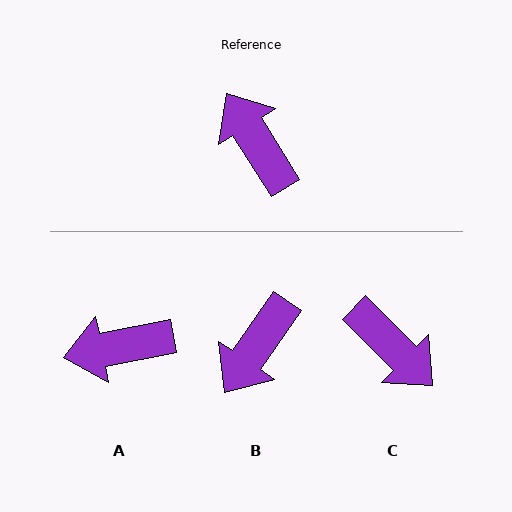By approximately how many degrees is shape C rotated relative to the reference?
Approximately 167 degrees clockwise.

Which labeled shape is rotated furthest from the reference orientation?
C, about 167 degrees away.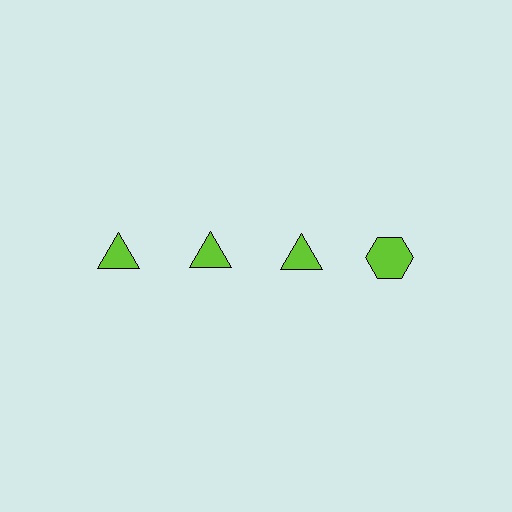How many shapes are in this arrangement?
There are 4 shapes arranged in a grid pattern.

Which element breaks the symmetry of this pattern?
The lime hexagon in the top row, second from right column breaks the symmetry. All other shapes are lime triangles.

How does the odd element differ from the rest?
It has a different shape: hexagon instead of triangle.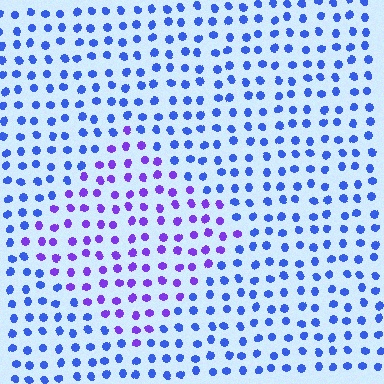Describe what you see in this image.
The image is filled with small blue elements in a uniform arrangement. A diamond-shaped region is visible where the elements are tinted to a slightly different hue, forming a subtle color boundary.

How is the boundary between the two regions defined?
The boundary is defined purely by a slight shift in hue (about 40 degrees). Spacing, size, and orientation are identical on both sides.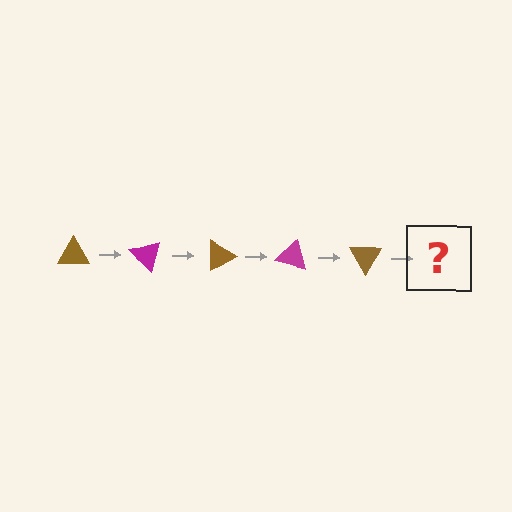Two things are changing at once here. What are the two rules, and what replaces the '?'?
The two rules are that it rotates 45 degrees each step and the color cycles through brown and magenta. The '?' should be a magenta triangle, rotated 225 degrees from the start.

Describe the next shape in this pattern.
It should be a magenta triangle, rotated 225 degrees from the start.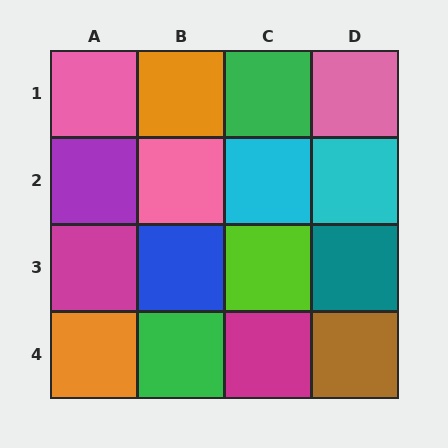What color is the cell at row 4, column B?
Green.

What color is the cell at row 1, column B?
Orange.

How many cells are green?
2 cells are green.